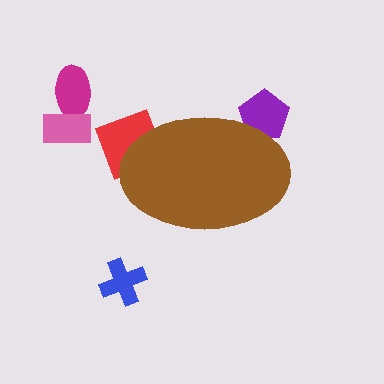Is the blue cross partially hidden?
No, the blue cross is fully visible.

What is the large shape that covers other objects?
A brown ellipse.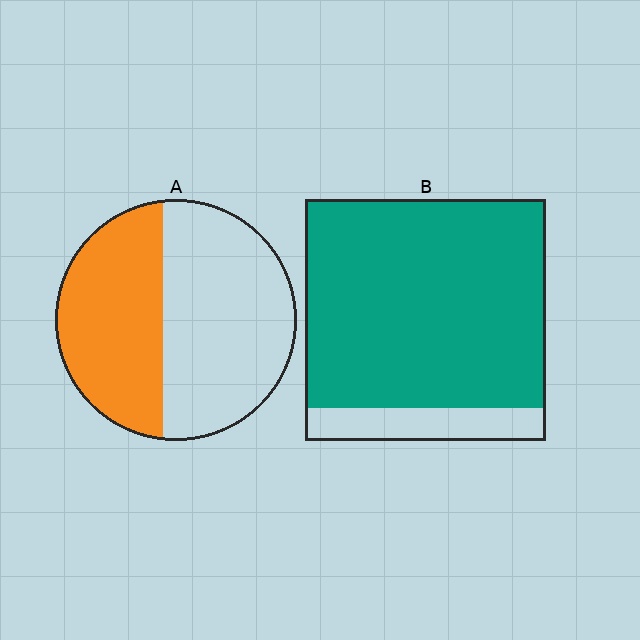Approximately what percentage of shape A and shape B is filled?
A is approximately 45% and B is approximately 85%.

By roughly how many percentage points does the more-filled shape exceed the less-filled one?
By roughly 45 percentage points (B over A).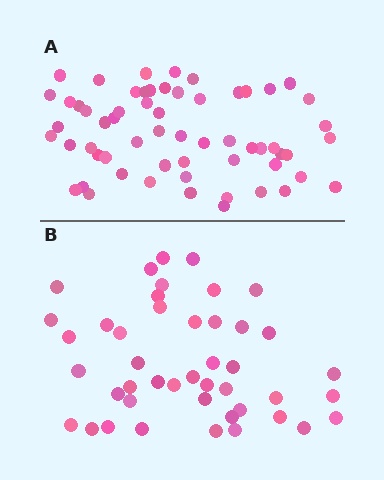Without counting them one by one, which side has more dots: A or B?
Region A (the top region) has more dots.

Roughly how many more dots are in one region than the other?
Region A has approximately 15 more dots than region B.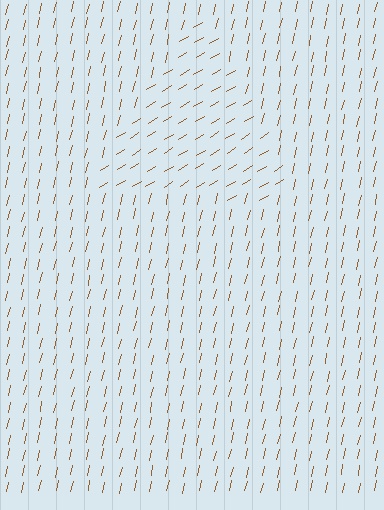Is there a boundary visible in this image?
Yes, there is a texture boundary formed by a change in line orientation.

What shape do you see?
I see a triangle.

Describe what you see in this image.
The image is filled with small brown line segments. A triangle region in the image has lines oriented differently from the surrounding lines, creating a visible texture boundary.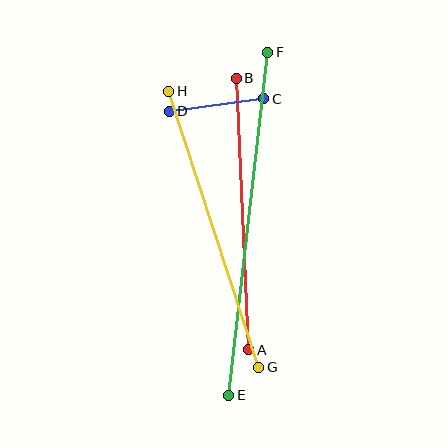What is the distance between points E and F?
The distance is approximately 345 pixels.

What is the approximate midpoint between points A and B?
The midpoint is at approximately (243, 214) pixels.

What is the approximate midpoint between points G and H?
The midpoint is at approximately (214, 229) pixels.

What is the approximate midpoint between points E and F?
The midpoint is at approximately (248, 224) pixels.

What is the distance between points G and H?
The distance is approximately 290 pixels.